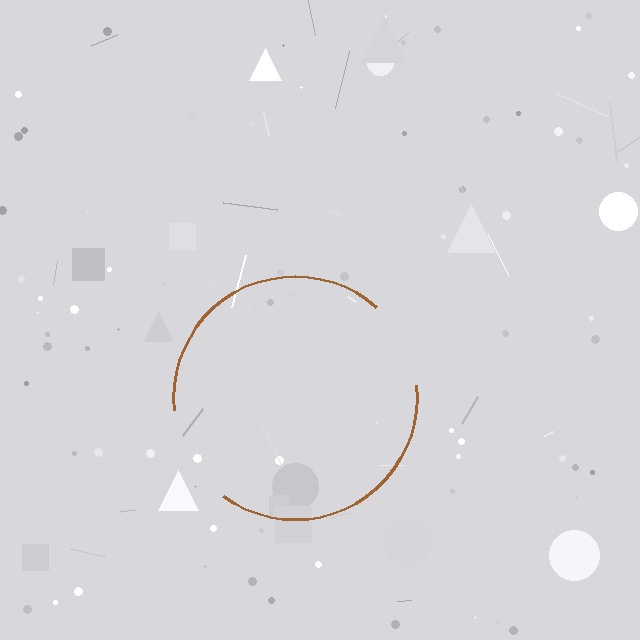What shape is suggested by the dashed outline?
The dashed outline suggests a circle.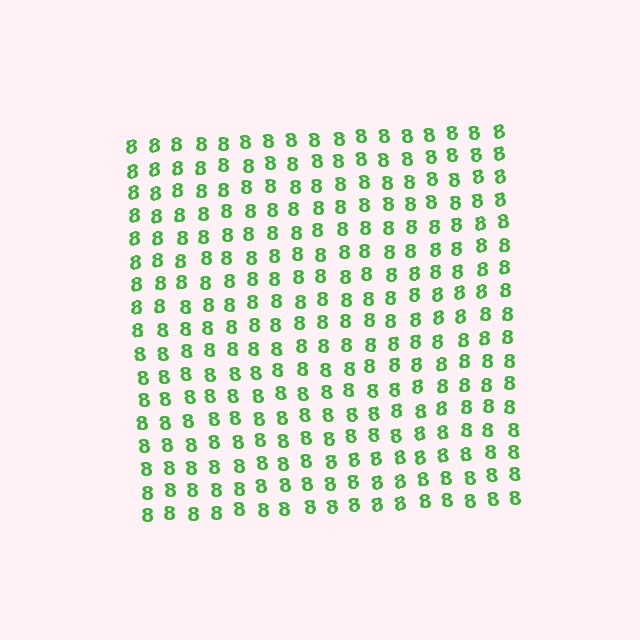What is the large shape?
The large shape is a square.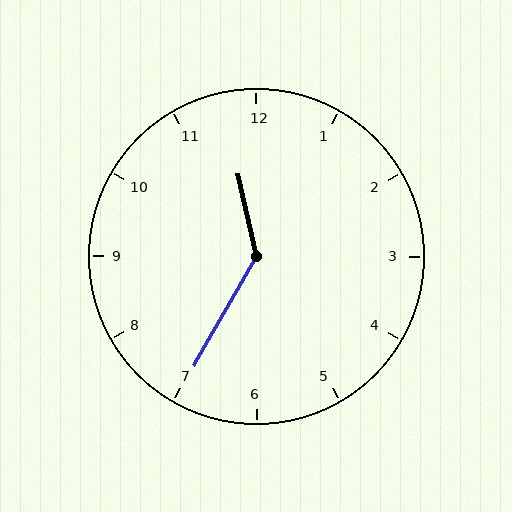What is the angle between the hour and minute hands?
Approximately 138 degrees.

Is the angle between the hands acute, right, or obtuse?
It is obtuse.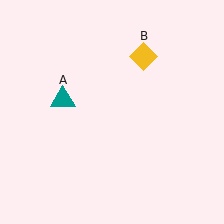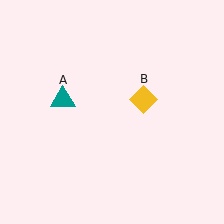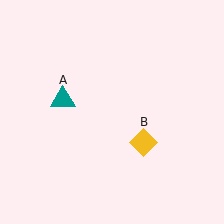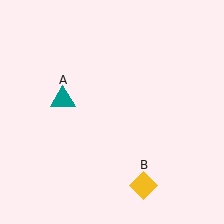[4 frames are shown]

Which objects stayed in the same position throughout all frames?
Teal triangle (object A) remained stationary.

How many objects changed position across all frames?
1 object changed position: yellow diamond (object B).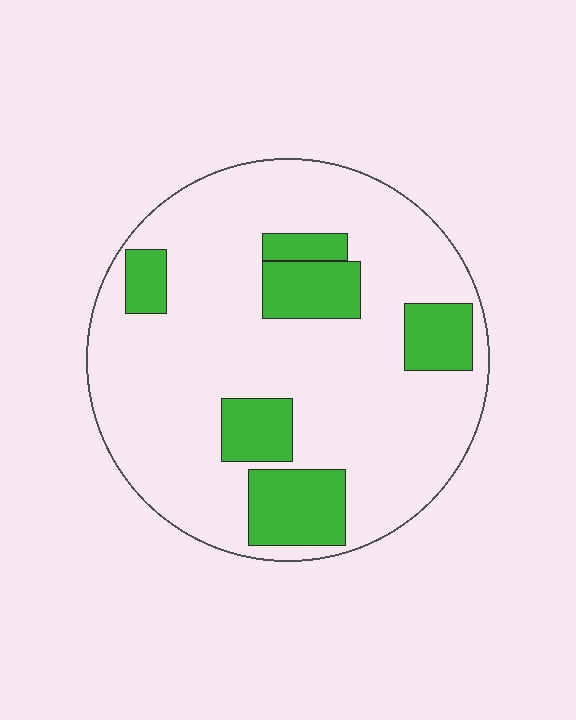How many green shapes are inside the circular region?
6.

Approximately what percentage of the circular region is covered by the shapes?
Approximately 20%.